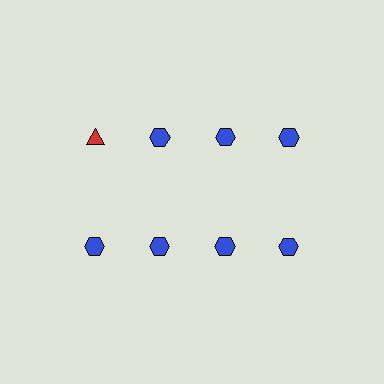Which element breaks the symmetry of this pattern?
The red triangle in the top row, leftmost column breaks the symmetry. All other shapes are blue hexagons.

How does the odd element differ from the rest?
It differs in both color (red instead of blue) and shape (triangle instead of hexagon).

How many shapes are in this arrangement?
There are 8 shapes arranged in a grid pattern.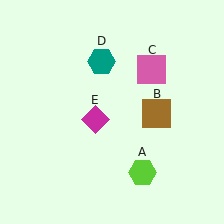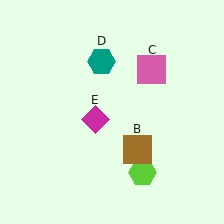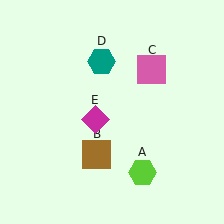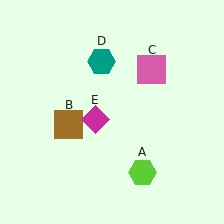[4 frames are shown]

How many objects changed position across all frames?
1 object changed position: brown square (object B).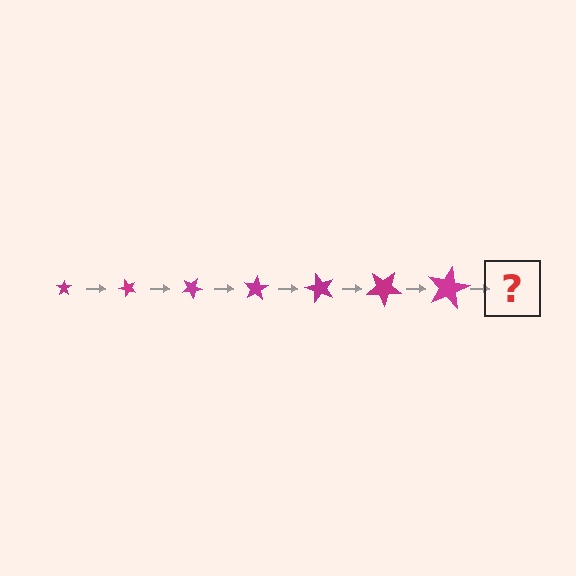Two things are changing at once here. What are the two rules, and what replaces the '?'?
The two rules are that the star grows larger each step and it rotates 50 degrees each step. The '?' should be a star, larger than the previous one and rotated 350 degrees from the start.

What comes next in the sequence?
The next element should be a star, larger than the previous one and rotated 350 degrees from the start.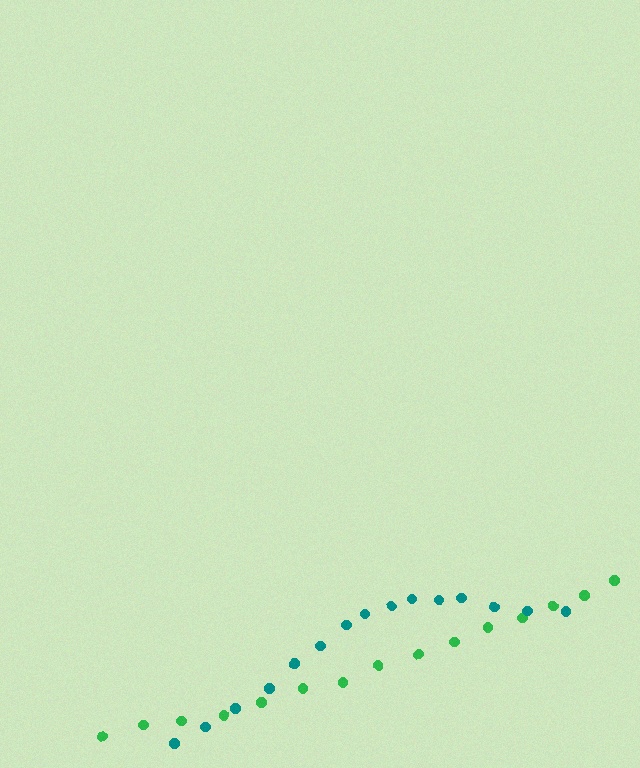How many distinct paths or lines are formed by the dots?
There are 2 distinct paths.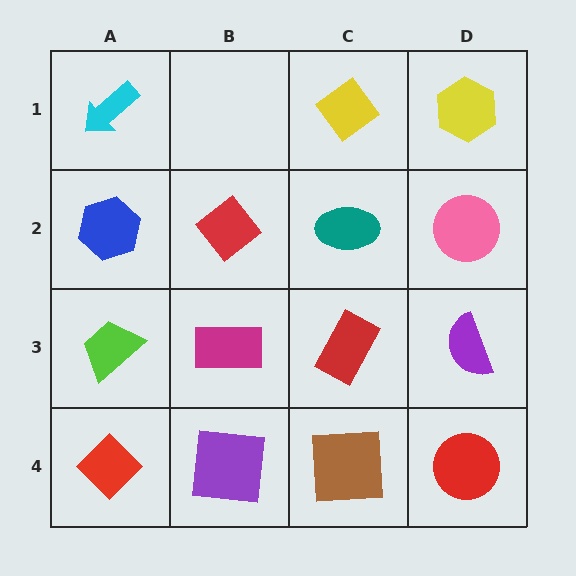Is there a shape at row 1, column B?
No, that cell is empty.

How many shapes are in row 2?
4 shapes.